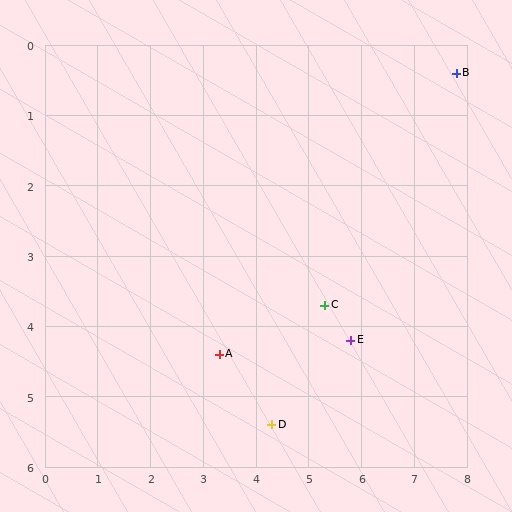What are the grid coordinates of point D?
Point D is at approximately (4.3, 5.4).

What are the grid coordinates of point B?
Point B is at approximately (7.8, 0.4).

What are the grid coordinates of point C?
Point C is at approximately (5.3, 3.7).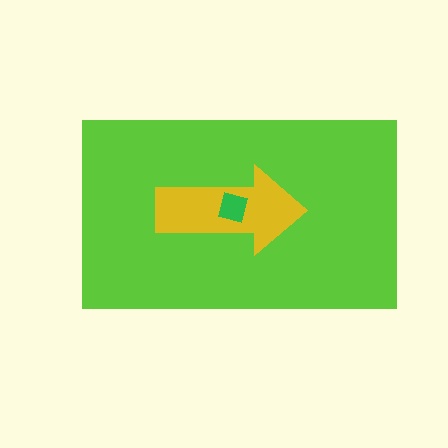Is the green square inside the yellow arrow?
Yes.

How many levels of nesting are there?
3.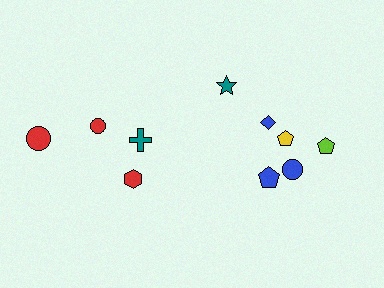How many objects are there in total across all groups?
There are 10 objects.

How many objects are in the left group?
There are 4 objects.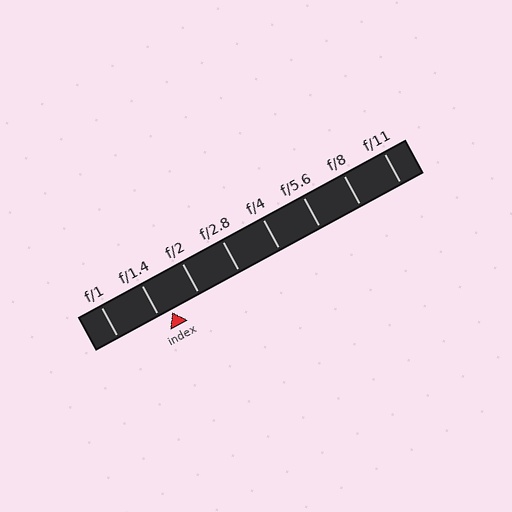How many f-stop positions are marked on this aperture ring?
There are 8 f-stop positions marked.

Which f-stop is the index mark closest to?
The index mark is closest to f/1.4.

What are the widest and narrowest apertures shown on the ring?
The widest aperture shown is f/1 and the narrowest is f/11.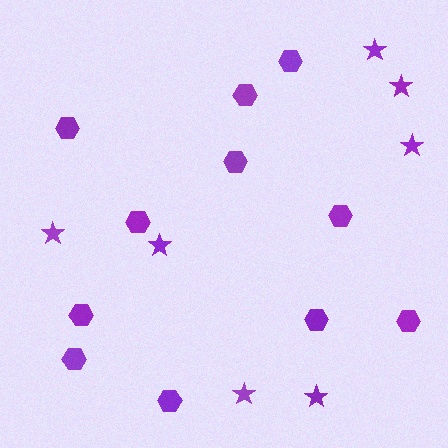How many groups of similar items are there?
There are 2 groups: one group of stars (7) and one group of hexagons (11).